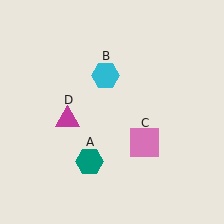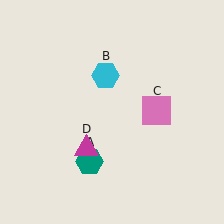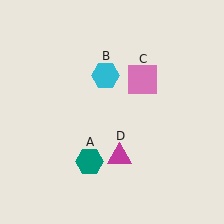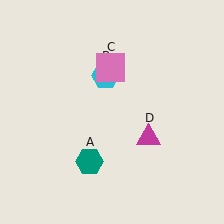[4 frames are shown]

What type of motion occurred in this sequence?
The pink square (object C), magenta triangle (object D) rotated counterclockwise around the center of the scene.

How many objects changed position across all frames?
2 objects changed position: pink square (object C), magenta triangle (object D).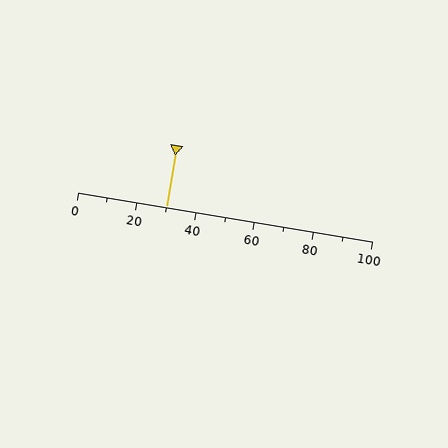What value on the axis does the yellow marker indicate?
The marker indicates approximately 30.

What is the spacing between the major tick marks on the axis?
The major ticks are spaced 20 apart.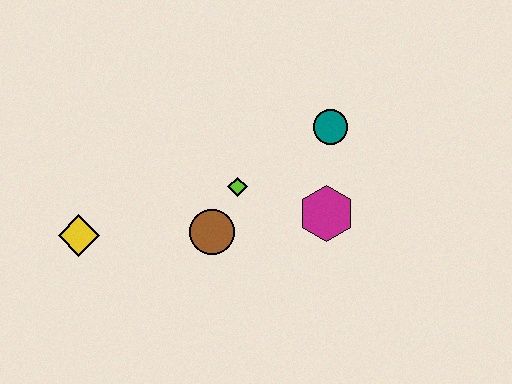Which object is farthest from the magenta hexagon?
The yellow diamond is farthest from the magenta hexagon.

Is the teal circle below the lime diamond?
No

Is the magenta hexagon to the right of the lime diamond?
Yes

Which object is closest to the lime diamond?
The brown circle is closest to the lime diamond.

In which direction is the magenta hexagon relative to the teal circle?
The magenta hexagon is below the teal circle.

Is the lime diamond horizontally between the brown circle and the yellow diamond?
No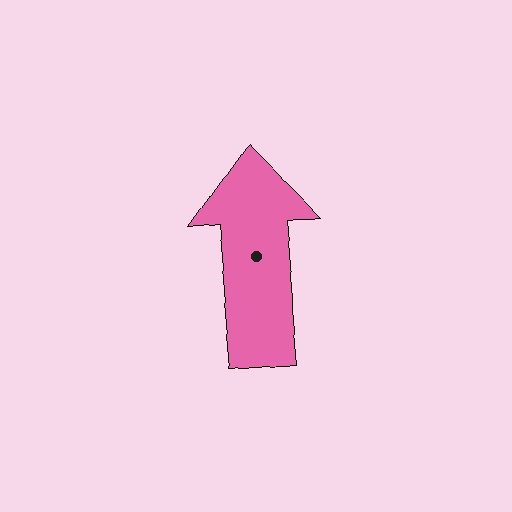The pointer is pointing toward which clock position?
Roughly 12 o'clock.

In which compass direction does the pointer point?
North.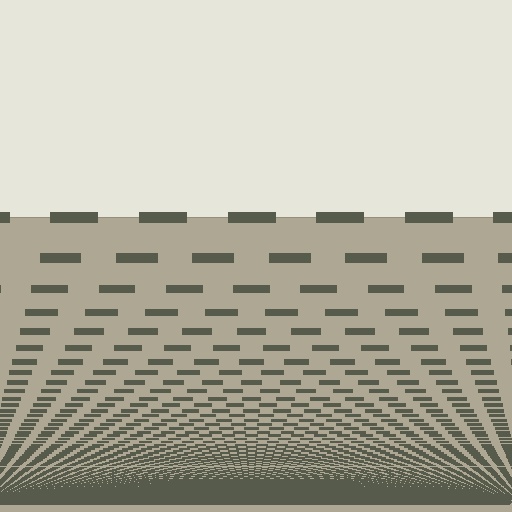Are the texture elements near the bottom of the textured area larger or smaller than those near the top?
Smaller. The gradient is inverted — elements near the bottom are smaller and denser.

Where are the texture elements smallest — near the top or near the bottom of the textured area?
Near the bottom.